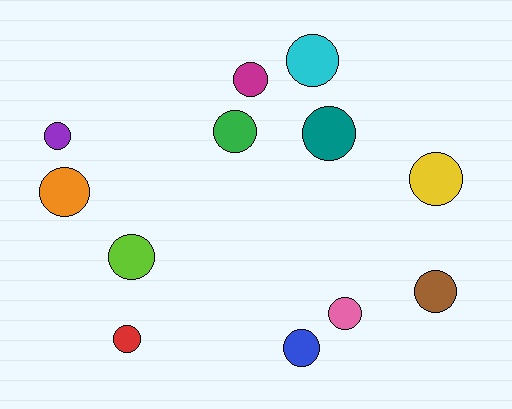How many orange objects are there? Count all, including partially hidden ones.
There is 1 orange object.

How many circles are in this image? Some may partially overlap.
There are 12 circles.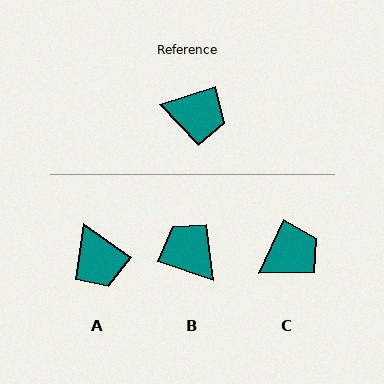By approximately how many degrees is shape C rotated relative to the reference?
Approximately 46 degrees counter-clockwise.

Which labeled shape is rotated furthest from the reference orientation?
B, about 143 degrees away.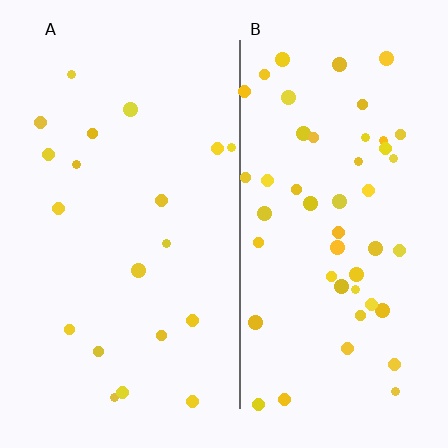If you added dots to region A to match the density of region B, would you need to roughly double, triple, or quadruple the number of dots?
Approximately triple.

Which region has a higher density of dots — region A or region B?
B (the right).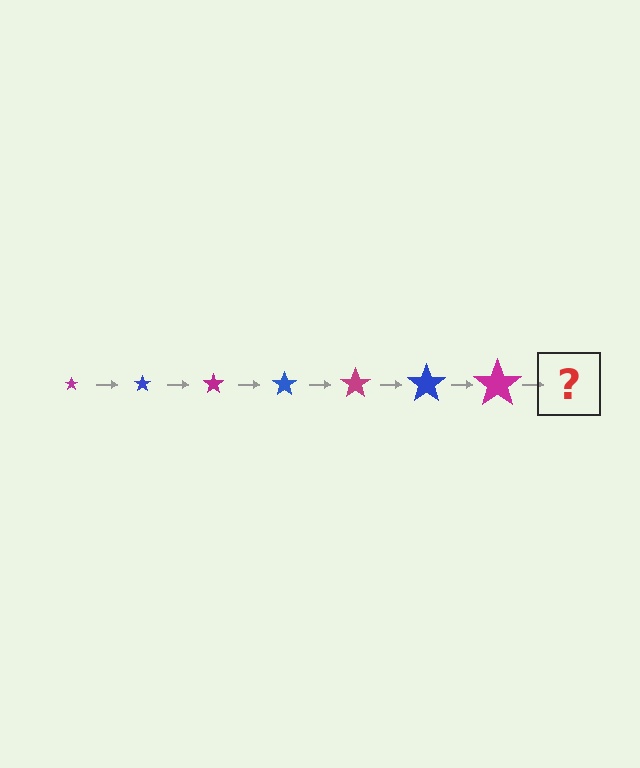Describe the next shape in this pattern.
It should be a blue star, larger than the previous one.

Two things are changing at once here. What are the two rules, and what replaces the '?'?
The two rules are that the star grows larger each step and the color cycles through magenta and blue. The '?' should be a blue star, larger than the previous one.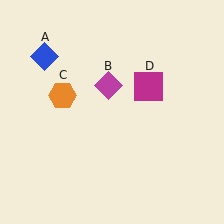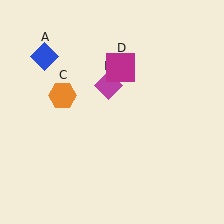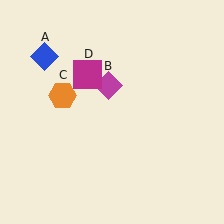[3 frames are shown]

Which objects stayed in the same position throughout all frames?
Blue diamond (object A) and magenta diamond (object B) and orange hexagon (object C) remained stationary.